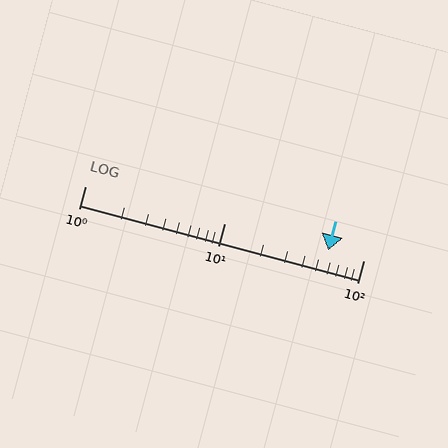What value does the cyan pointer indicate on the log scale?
The pointer indicates approximately 56.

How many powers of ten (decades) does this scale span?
The scale spans 2 decades, from 1 to 100.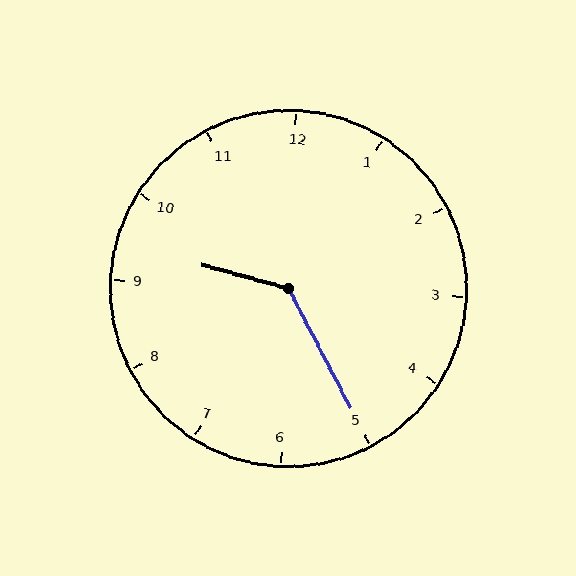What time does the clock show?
9:25.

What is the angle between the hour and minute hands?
Approximately 132 degrees.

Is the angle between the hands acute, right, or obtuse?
It is obtuse.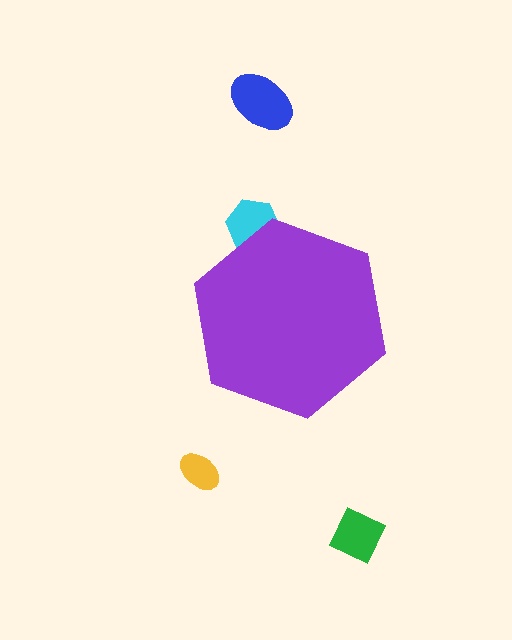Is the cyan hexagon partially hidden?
Yes, the cyan hexagon is partially hidden behind the purple hexagon.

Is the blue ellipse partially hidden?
No, the blue ellipse is fully visible.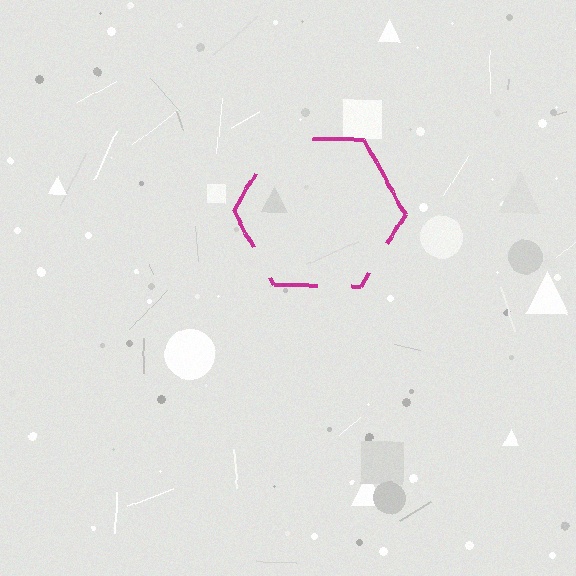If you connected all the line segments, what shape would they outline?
They would outline a hexagon.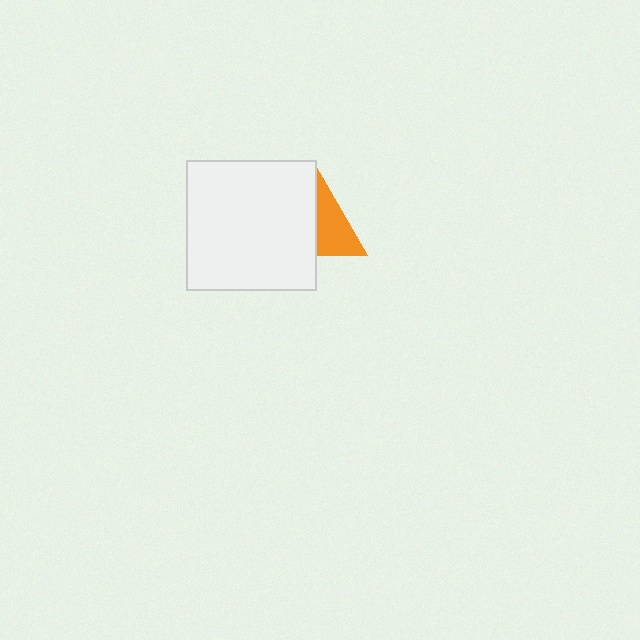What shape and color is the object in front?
The object in front is a white square.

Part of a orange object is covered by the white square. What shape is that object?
It is a triangle.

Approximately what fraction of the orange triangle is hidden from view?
Roughly 54% of the orange triangle is hidden behind the white square.